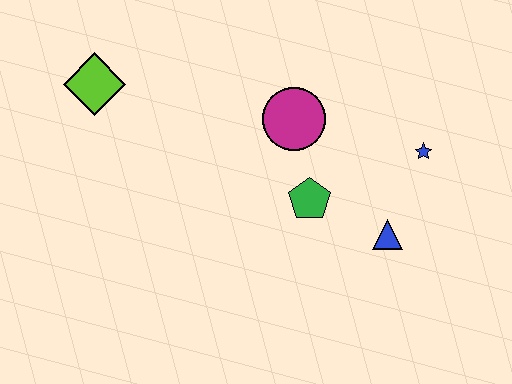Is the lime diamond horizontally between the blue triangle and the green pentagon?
No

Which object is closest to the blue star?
The blue triangle is closest to the blue star.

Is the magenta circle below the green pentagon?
No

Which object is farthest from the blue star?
The lime diamond is farthest from the blue star.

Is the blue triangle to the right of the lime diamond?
Yes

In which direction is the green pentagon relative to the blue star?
The green pentagon is to the left of the blue star.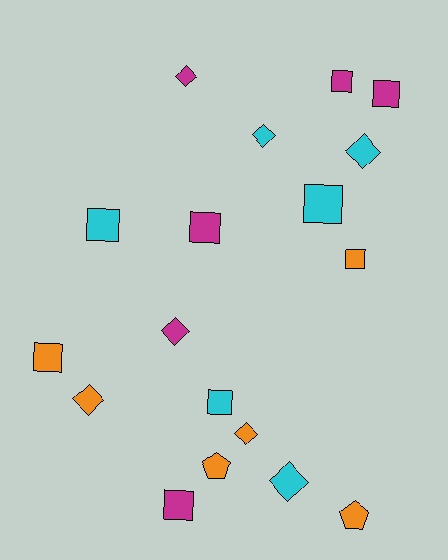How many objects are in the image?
There are 18 objects.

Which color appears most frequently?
Magenta, with 6 objects.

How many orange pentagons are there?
There are 2 orange pentagons.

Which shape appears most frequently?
Square, with 9 objects.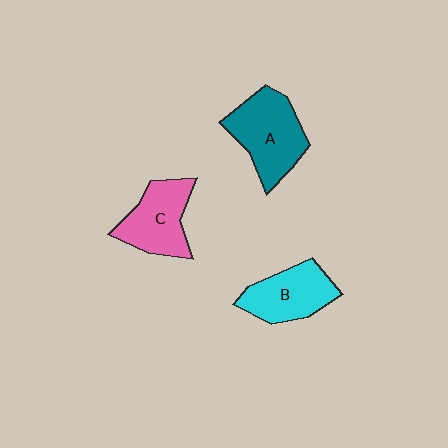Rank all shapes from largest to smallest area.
From largest to smallest: A (teal), C (pink), B (cyan).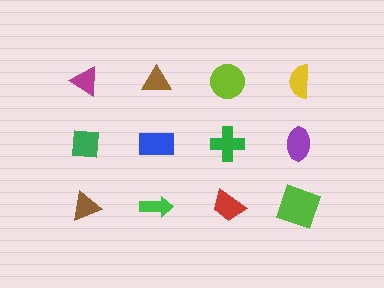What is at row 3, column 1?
A brown triangle.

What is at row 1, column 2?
A brown triangle.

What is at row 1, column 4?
A yellow semicircle.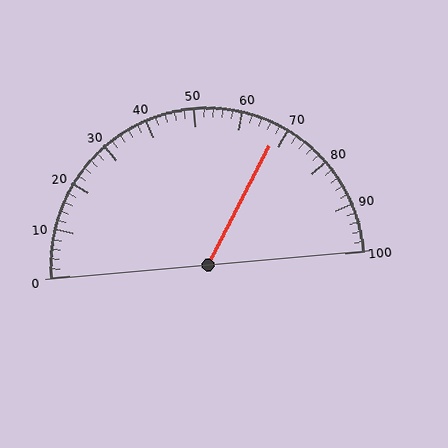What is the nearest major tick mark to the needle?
The nearest major tick mark is 70.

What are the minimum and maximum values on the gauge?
The gauge ranges from 0 to 100.